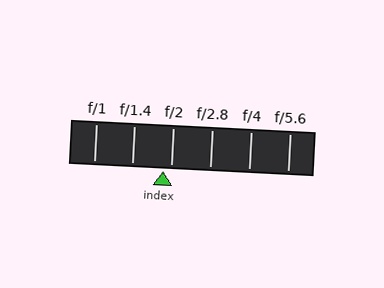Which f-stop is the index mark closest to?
The index mark is closest to f/2.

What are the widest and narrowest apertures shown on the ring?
The widest aperture shown is f/1 and the narrowest is f/5.6.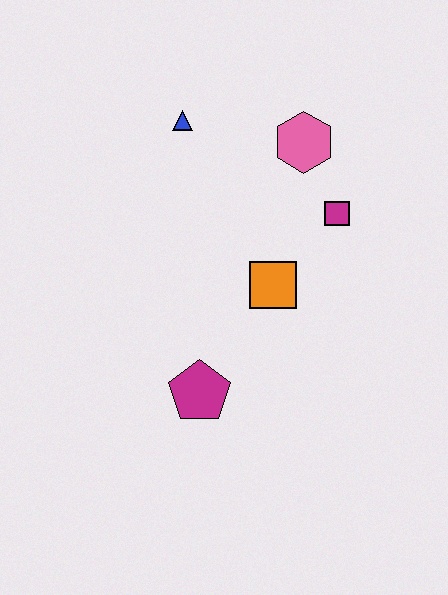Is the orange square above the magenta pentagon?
Yes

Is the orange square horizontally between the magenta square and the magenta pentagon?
Yes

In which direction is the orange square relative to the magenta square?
The orange square is below the magenta square.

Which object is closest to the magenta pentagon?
The orange square is closest to the magenta pentagon.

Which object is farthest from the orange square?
The blue triangle is farthest from the orange square.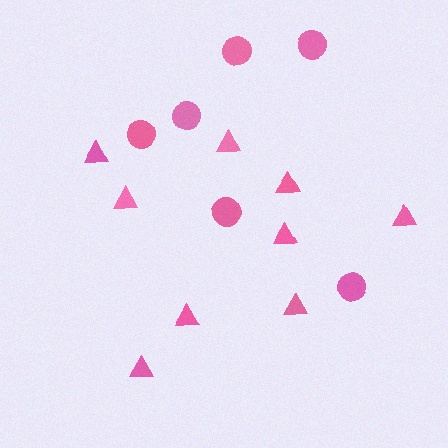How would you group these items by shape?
There are 2 groups: one group of triangles (9) and one group of circles (6).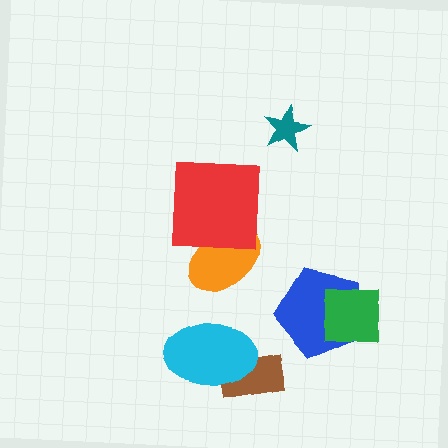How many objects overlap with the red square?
1 object overlaps with the red square.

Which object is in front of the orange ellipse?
The red square is in front of the orange ellipse.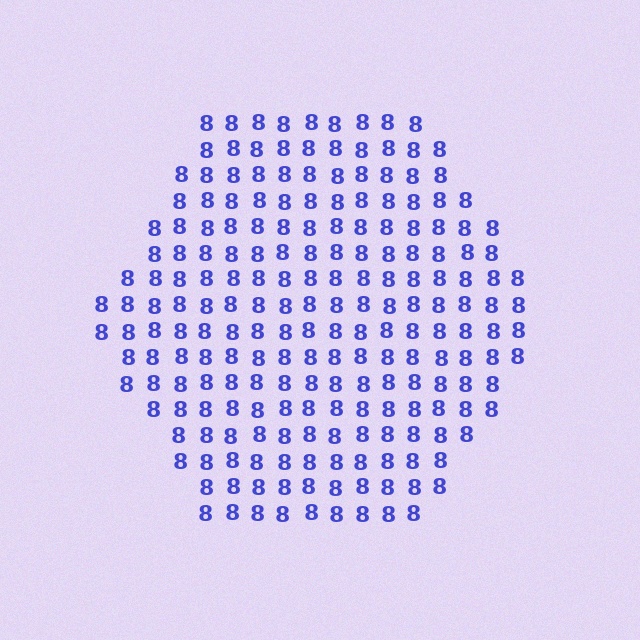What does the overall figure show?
The overall figure shows a hexagon.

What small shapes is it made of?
It is made of small digit 8's.